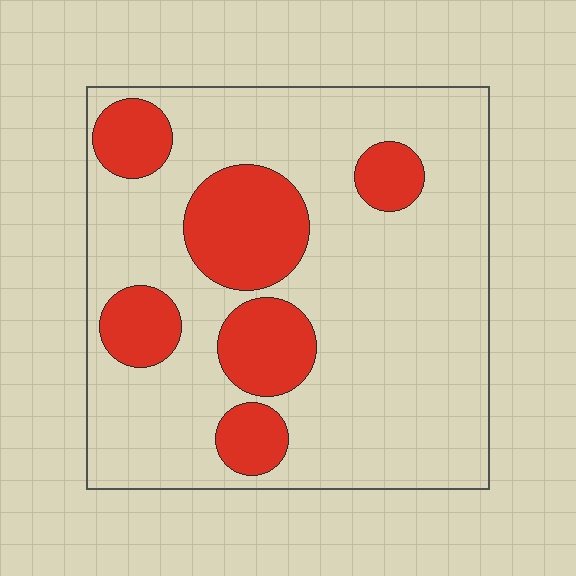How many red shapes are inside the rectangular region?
6.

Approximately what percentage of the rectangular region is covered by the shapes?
Approximately 25%.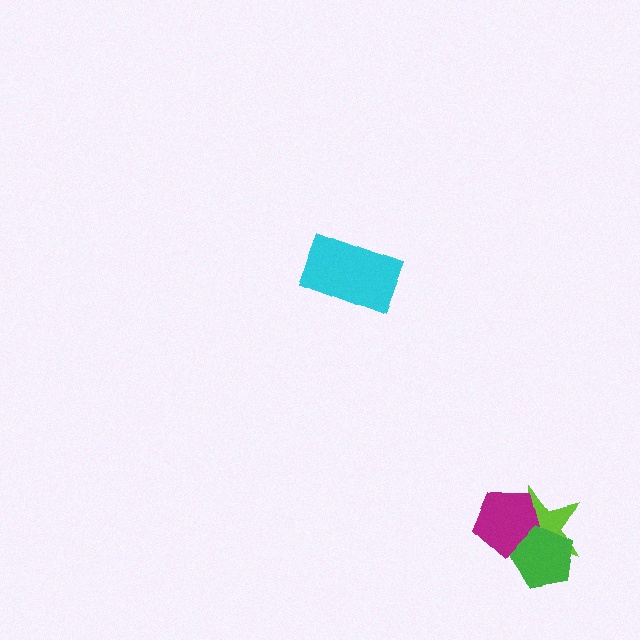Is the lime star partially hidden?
Yes, it is partially covered by another shape.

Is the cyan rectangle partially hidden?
No, no other shape covers it.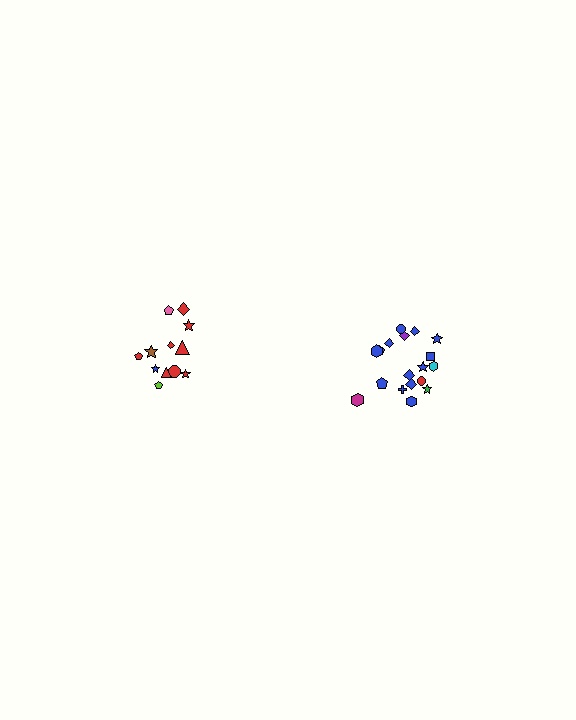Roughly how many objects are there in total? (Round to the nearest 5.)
Roughly 30 objects in total.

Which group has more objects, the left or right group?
The right group.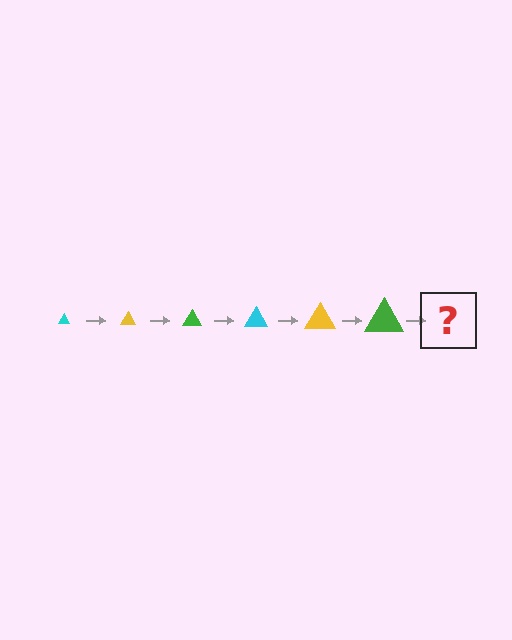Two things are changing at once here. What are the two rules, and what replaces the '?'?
The two rules are that the triangle grows larger each step and the color cycles through cyan, yellow, and green. The '?' should be a cyan triangle, larger than the previous one.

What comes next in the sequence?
The next element should be a cyan triangle, larger than the previous one.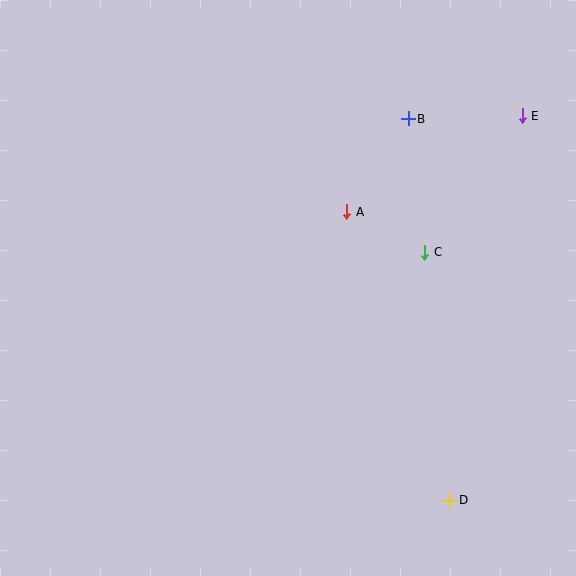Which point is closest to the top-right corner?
Point E is closest to the top-right corner.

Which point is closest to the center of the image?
Point A at (347, 212) is closest to the center.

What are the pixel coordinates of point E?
Point E is at (522, 116).